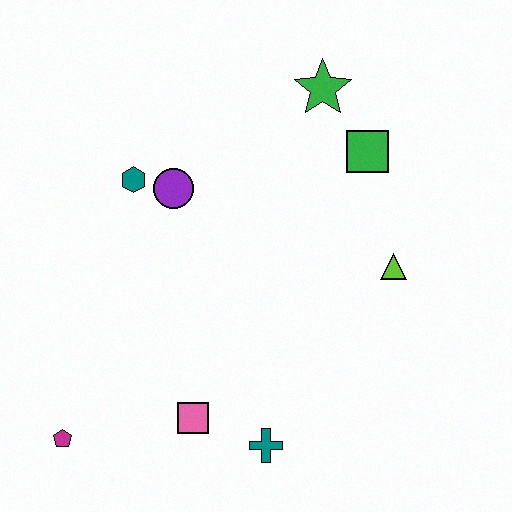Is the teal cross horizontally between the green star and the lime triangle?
No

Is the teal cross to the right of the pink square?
Yes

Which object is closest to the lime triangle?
The green square is closest to the lime triangle.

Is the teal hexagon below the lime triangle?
No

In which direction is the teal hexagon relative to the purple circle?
The teal hexagon is to the left of the purple circle.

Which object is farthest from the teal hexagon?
The teal cross is farthest from the teal hexagon.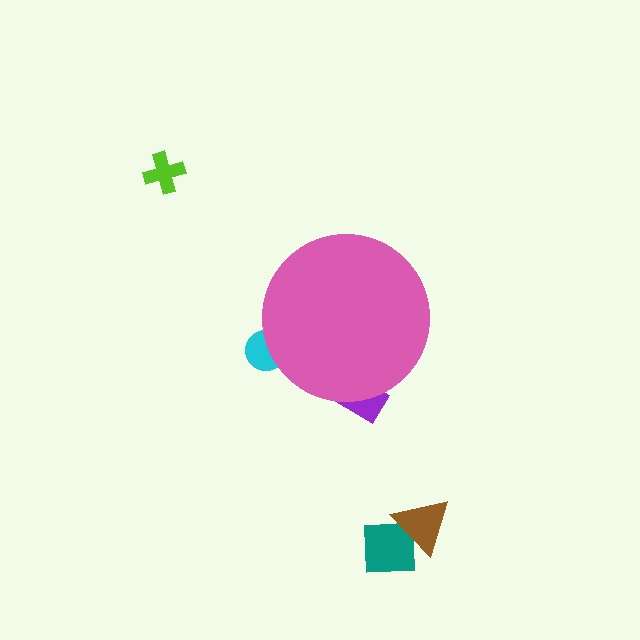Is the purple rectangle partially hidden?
Yes, the purple rectangle is partially hidden behind the pink circle.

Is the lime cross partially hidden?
No, the lime cross is fully visible.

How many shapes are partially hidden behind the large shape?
2 shapes are partially hidden.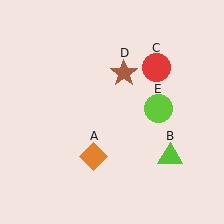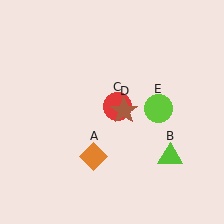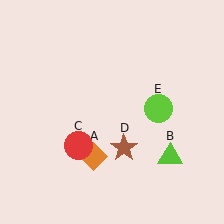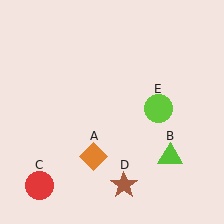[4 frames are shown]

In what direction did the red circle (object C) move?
The red circle (object C) moved down and to the left.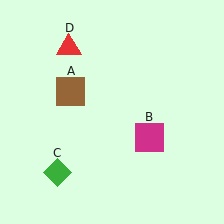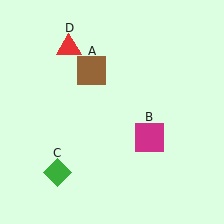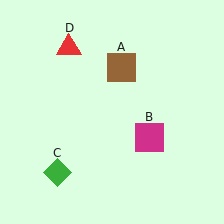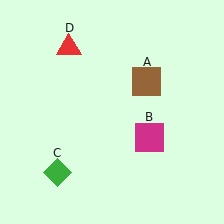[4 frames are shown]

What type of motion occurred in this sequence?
The brown square (object A) rotated clockwise around the center of the scene.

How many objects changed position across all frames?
1 object changed position: brown square (object A).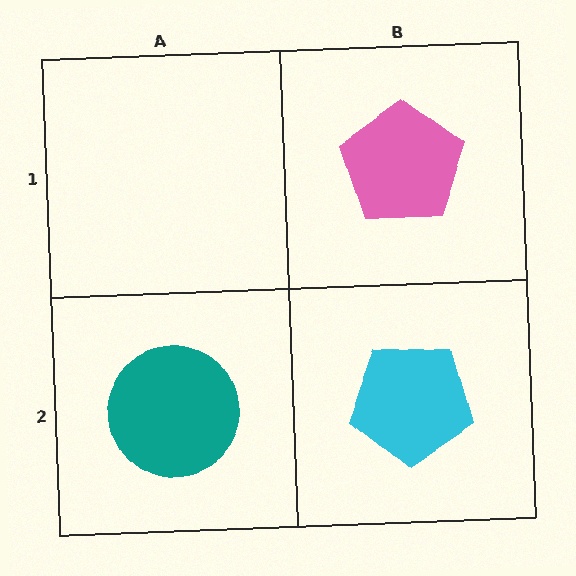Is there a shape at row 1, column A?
No, that cell is empty.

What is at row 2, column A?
A teal circle.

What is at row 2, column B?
A cyan pentagon.